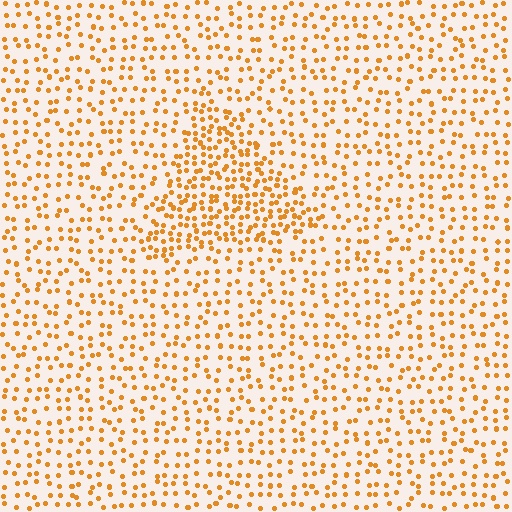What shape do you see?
I see a triangle.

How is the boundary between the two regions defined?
The boundary is defined by a change in element density (approximately 1.9x ratio). All elements are the same color, size, and shape.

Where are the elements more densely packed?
The elements are more densely packed inside the triangle boundary.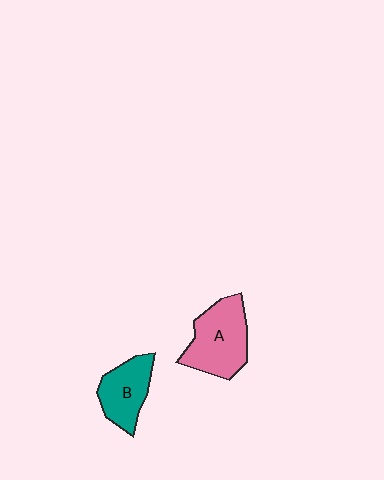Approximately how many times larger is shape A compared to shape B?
Approximately 1.4 times.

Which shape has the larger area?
Shape A (pink).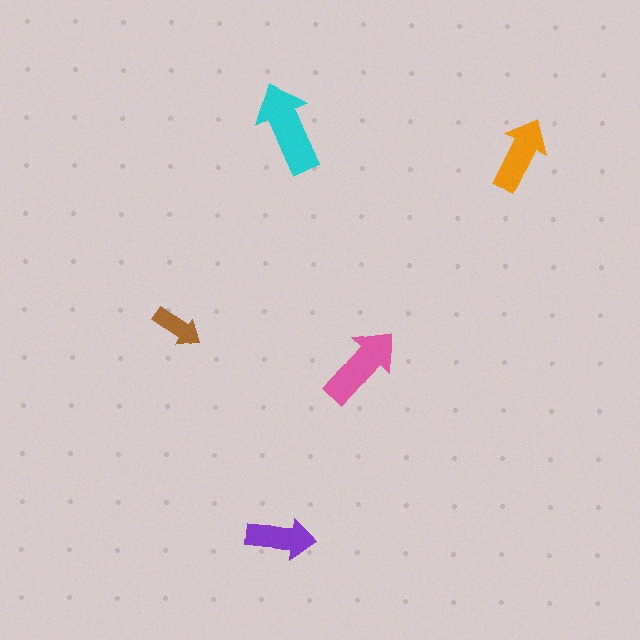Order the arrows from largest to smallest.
the cyan one, the pink one, the orange one, the purple one, the brown one.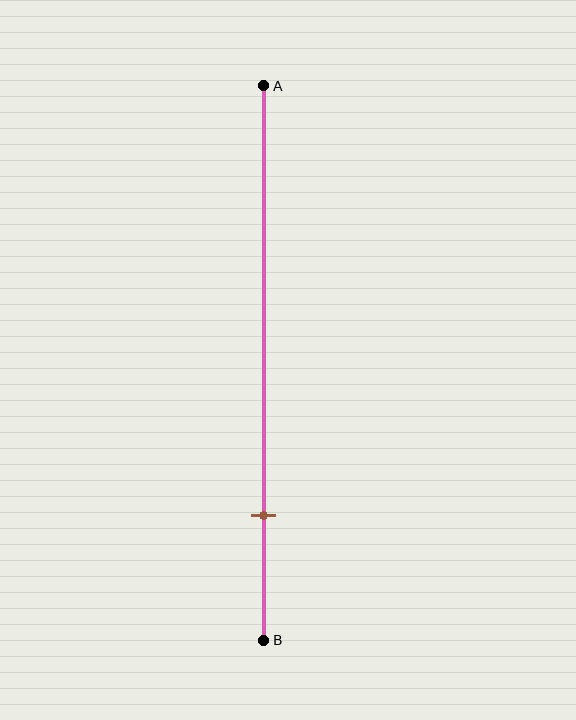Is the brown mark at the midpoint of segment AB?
No, the mark is at about 80% from A, not at the 50% midpoint.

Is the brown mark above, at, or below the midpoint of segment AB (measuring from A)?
The brown mark is below the midpoint of segment AB.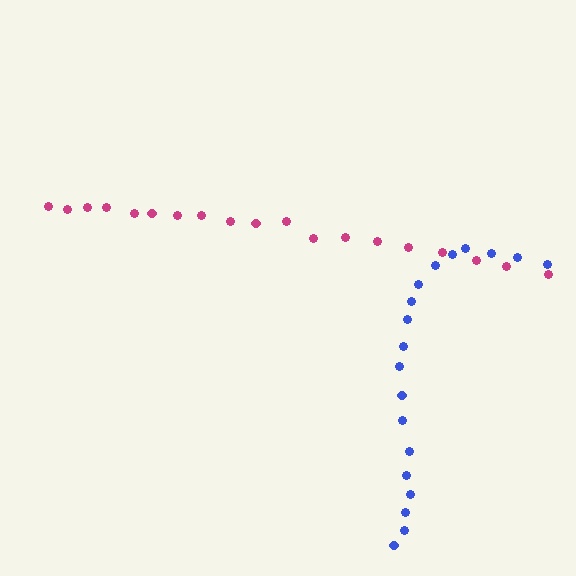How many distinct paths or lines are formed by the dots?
There are 2 distinct paths.